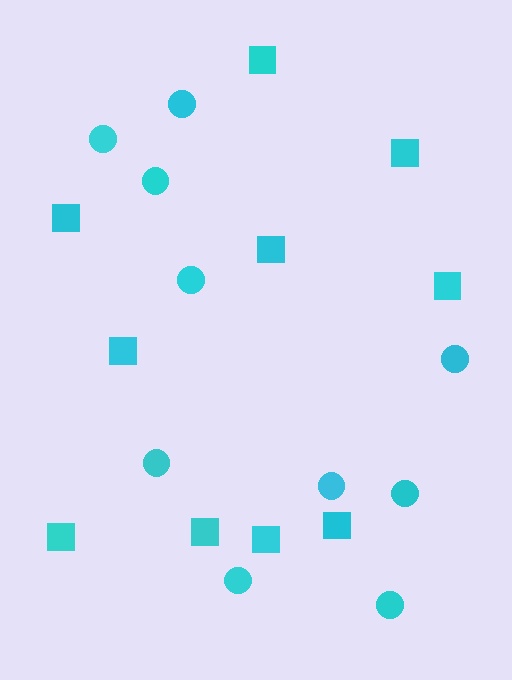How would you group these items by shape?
There are 2 groups: one group of squares (10) and one group of circles (10).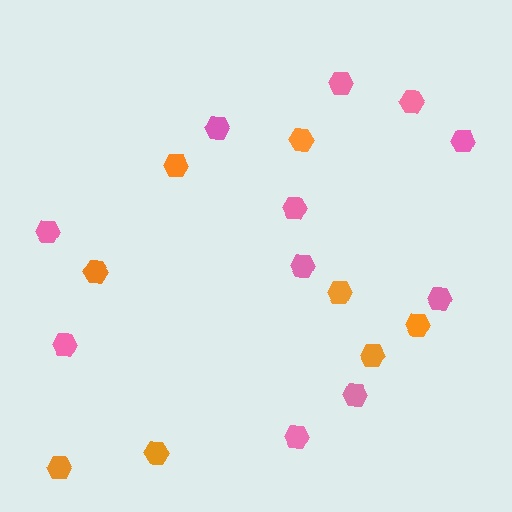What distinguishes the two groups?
There are 2 groups: one group of orange hexagons (8) and one group of pink hexagons (11).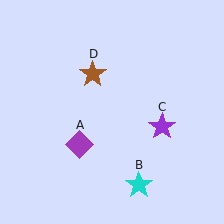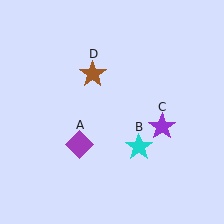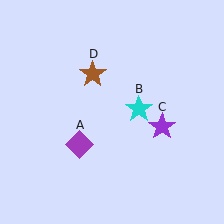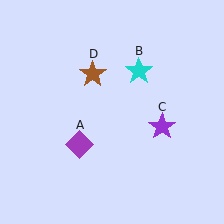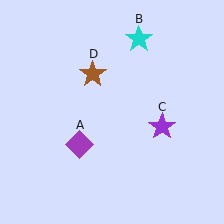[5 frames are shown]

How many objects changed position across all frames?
1 object changed position: cyan star (object B).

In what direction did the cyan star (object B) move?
The cyan star (object B) moved up.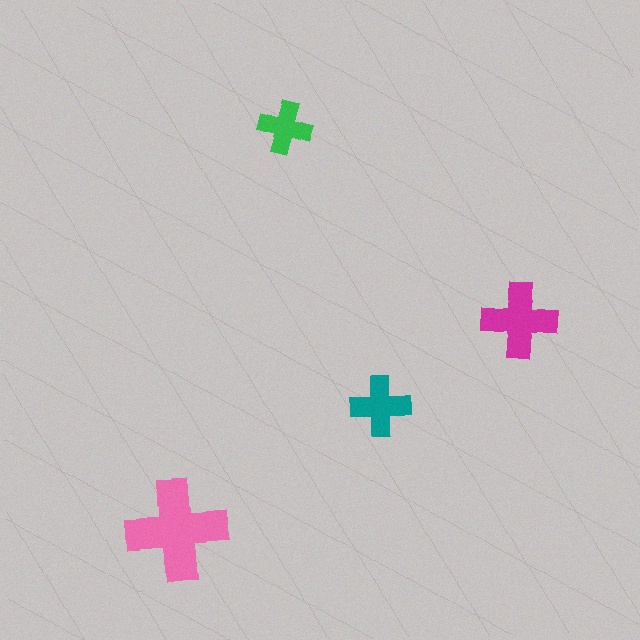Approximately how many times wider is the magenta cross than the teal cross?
About 1.5 times wider.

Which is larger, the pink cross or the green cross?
The pink one.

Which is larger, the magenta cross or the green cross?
The magenta one.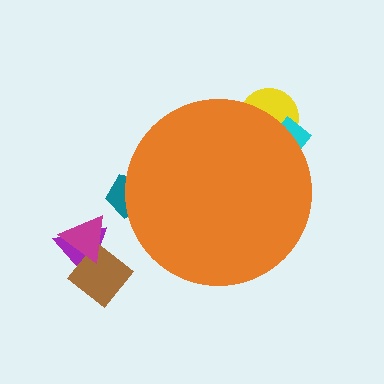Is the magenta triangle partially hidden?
No, the magenta triangle is fully visible.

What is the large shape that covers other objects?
An orange circle.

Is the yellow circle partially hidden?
Yes, the yellow circle is partially hidden behind the orange circle.